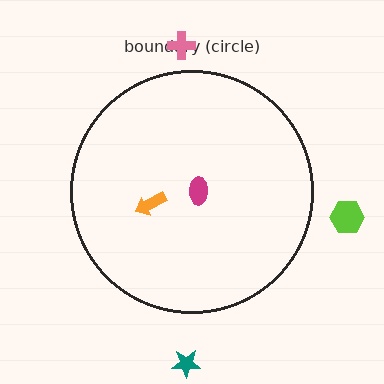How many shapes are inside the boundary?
2 inside, 3 outside.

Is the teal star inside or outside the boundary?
Outside.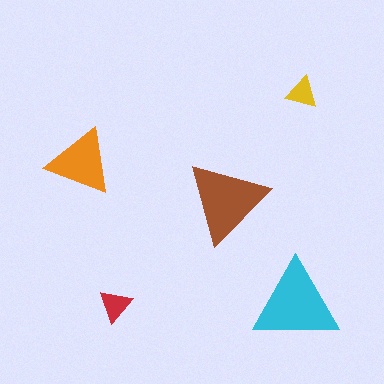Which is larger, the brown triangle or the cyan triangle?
The cyan one.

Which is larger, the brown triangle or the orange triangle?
The brown one.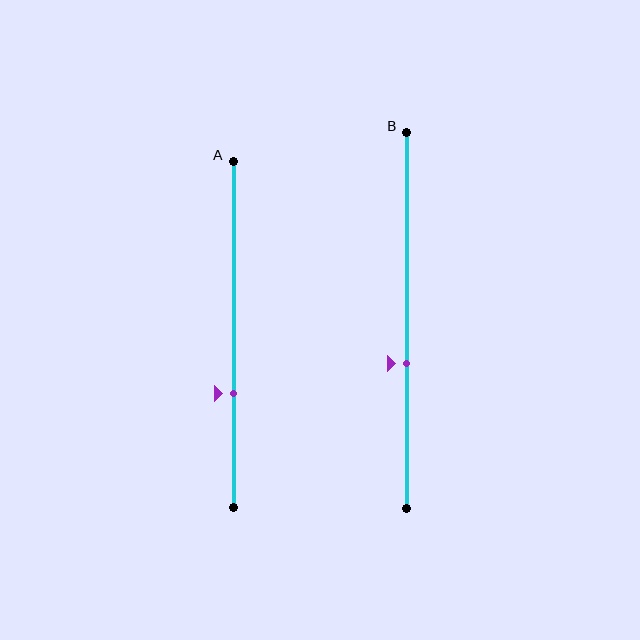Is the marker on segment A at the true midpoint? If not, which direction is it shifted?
No, the marker on segment A is shifted downward by about 17% of the segment length.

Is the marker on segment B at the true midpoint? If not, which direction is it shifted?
No, the marker on segment B is shifted downward by about 11% of the segment length.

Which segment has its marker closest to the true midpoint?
Segment B has its marker closest to the true midpoint.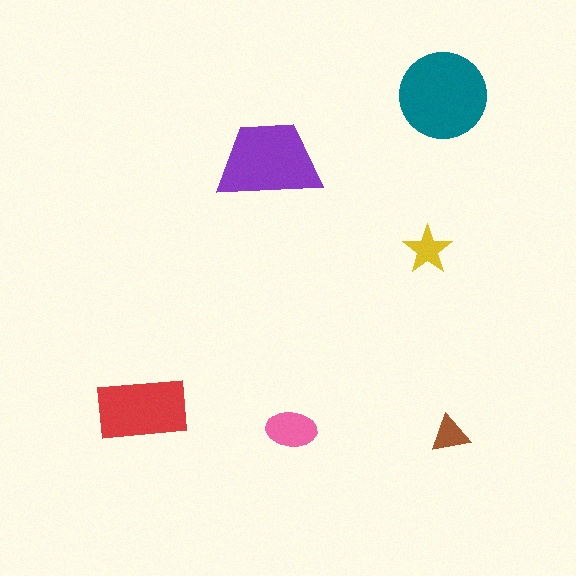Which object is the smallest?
The brown triangle.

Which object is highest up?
The teal circle is topmost.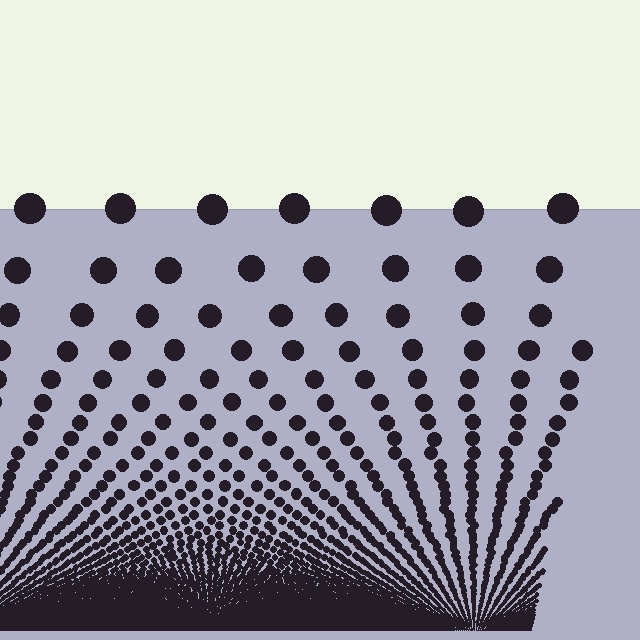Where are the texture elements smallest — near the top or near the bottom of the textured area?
Near the bottom.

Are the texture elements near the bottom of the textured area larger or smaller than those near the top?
Smaller. The gradient is inverted — elements near the bottom are smaller and denser.